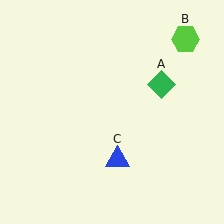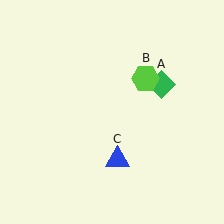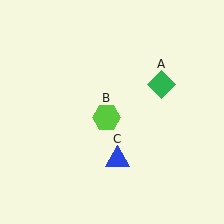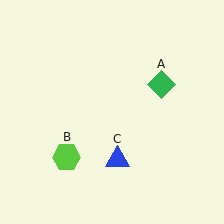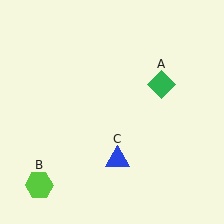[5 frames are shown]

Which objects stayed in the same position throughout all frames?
Green diamond (object A) and blue triangle (object C) remained stationary.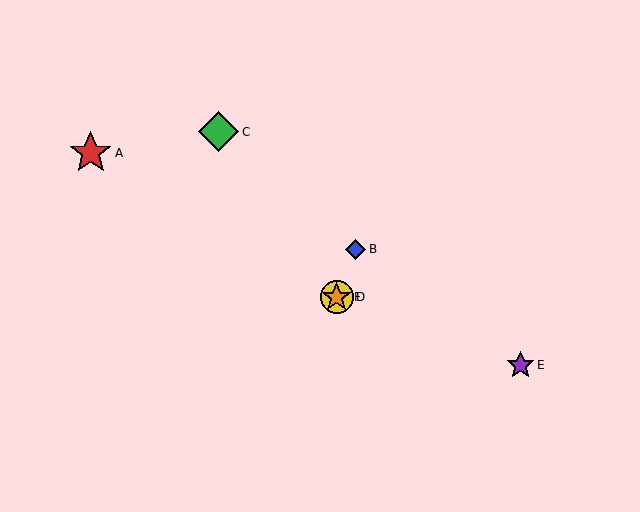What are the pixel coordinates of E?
Object E is at (521, 365).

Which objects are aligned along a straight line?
Objects B, D, F are aligned along a straight line.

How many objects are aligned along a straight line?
3 objects (B, D, F) are aligned along a straight line.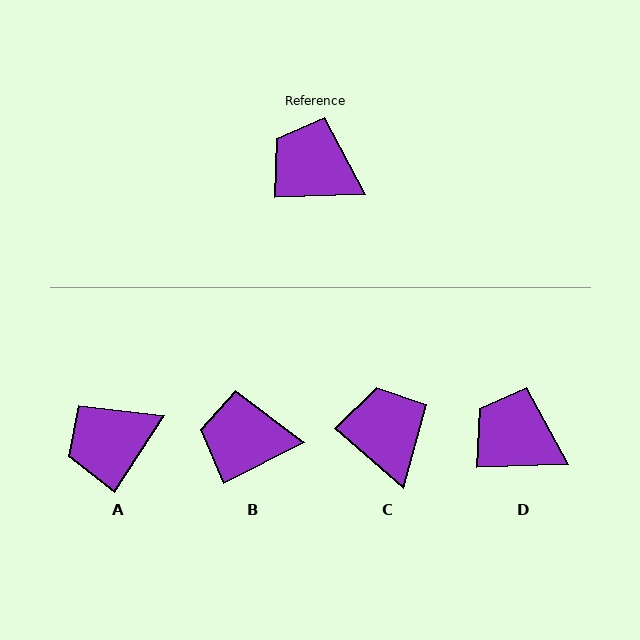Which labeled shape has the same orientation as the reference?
D.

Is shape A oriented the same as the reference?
No, it is off by about 55 degrees.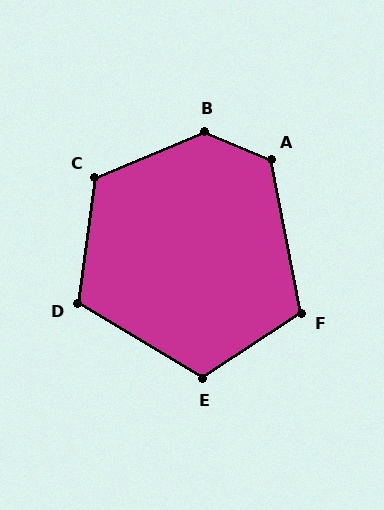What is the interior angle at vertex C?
Approximately 121 degrees (obtuse).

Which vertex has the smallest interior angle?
F, at approximately 112 degrees.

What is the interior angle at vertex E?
Approximately 116 degrees (obtuse).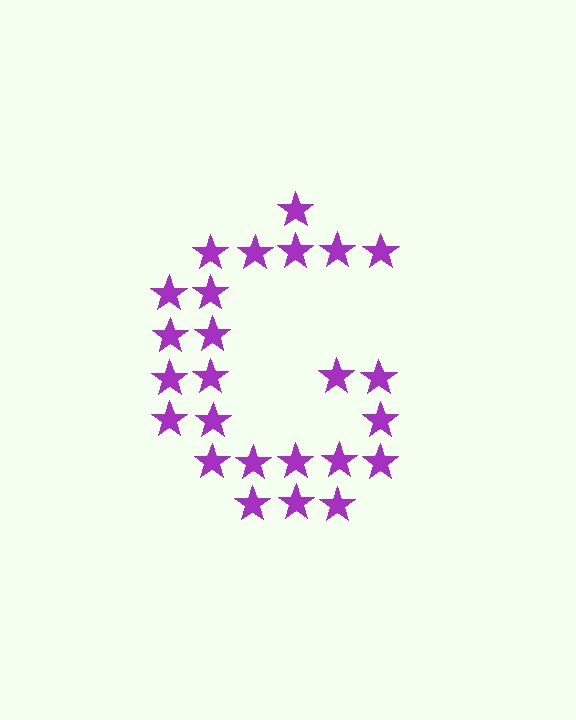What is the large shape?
The large shape is the letter G.